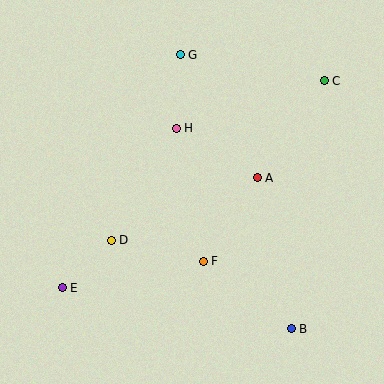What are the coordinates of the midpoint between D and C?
The midpoint between D and C is at (218, 161).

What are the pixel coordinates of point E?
Point E is at (62, 288).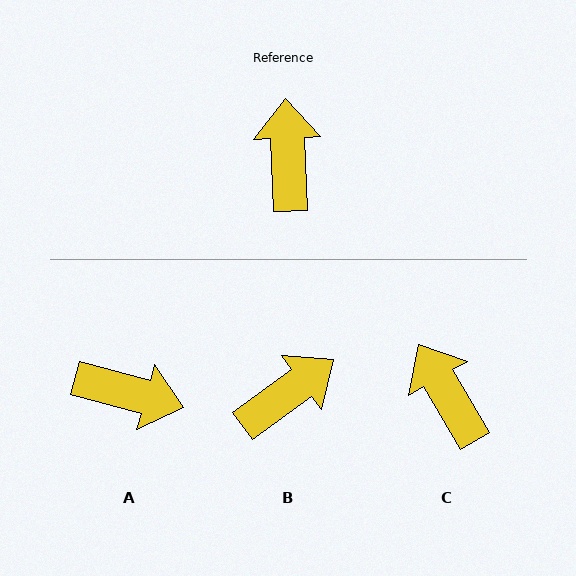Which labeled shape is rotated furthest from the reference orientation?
A, about 108 degrees away.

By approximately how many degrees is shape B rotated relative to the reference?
Approximately 56 degrees clockwise.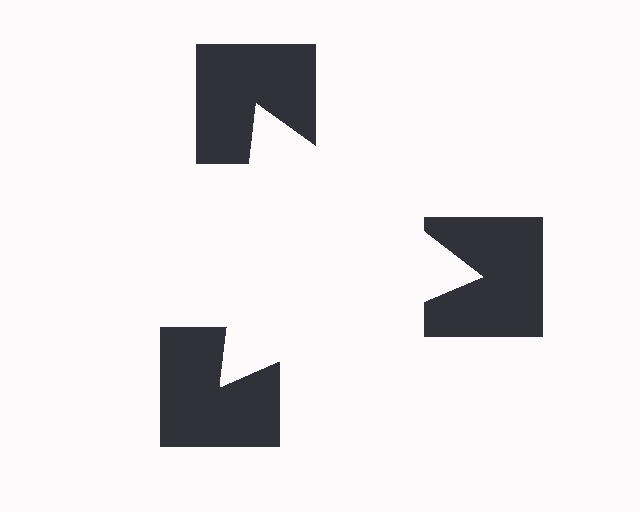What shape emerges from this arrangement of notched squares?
An illusory triangle — its edges are inferred from the aligned wedge cuts in the notched squares, not physically drawn.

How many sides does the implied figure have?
3 sides.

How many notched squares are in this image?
There are 3 — one at each vertex of the illusory triangle.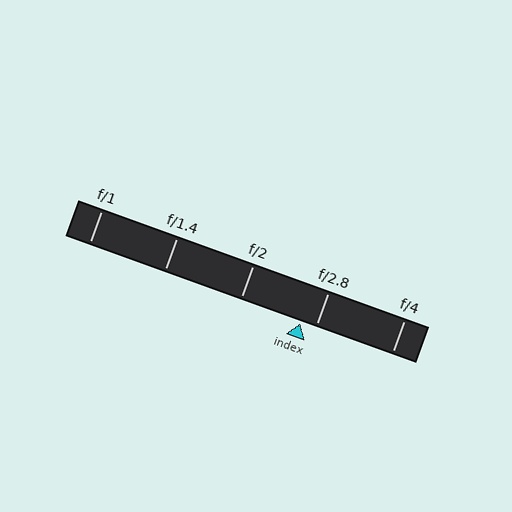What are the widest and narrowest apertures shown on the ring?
The widest aperture shown is f/1 and the narrowest is f/4.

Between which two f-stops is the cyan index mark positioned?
The index mark is between f/2 and f/2.8.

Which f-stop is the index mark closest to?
The index mark is closest to f/2.8.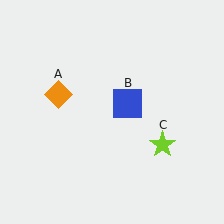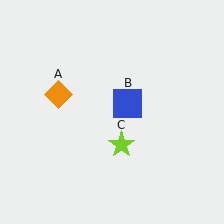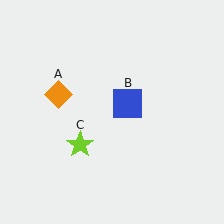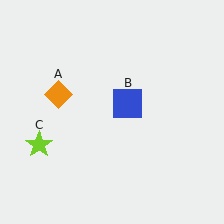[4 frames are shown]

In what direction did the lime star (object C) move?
The lime star (object C) moved left.